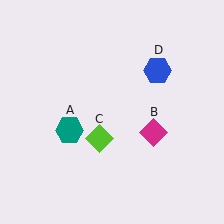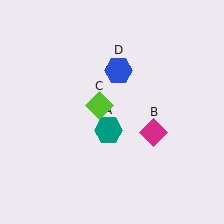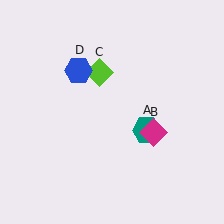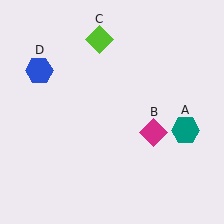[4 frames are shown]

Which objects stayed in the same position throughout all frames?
Magenta diamond (object B) remained stationary.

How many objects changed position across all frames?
3 objects changed position: teal hexagon (object A), lime diamond (object C), blue hexagon (object D).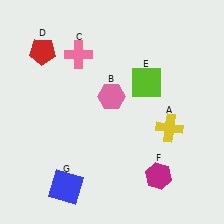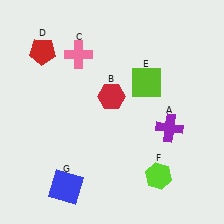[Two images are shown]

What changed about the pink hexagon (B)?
In Image 1, B is pink. In Image 2, it changed to red.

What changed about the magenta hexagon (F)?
In Image 1, F is magenta. In Image 2, it changed to lime.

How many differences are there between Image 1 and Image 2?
There are 3 differences between the two images.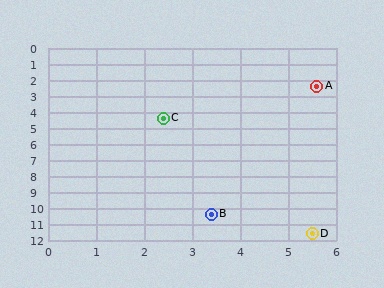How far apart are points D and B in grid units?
Points D and B are about 2.4 grid units apart.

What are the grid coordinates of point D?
Point D is at approximately (5.5, 11.6).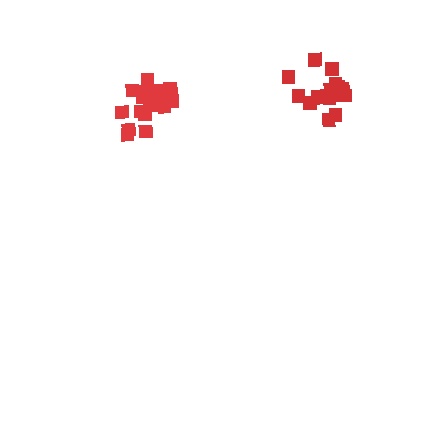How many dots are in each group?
Group 1: 17 dots, Group 2: 20 dots (37 total).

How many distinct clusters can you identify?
There are 2 distinct clusters.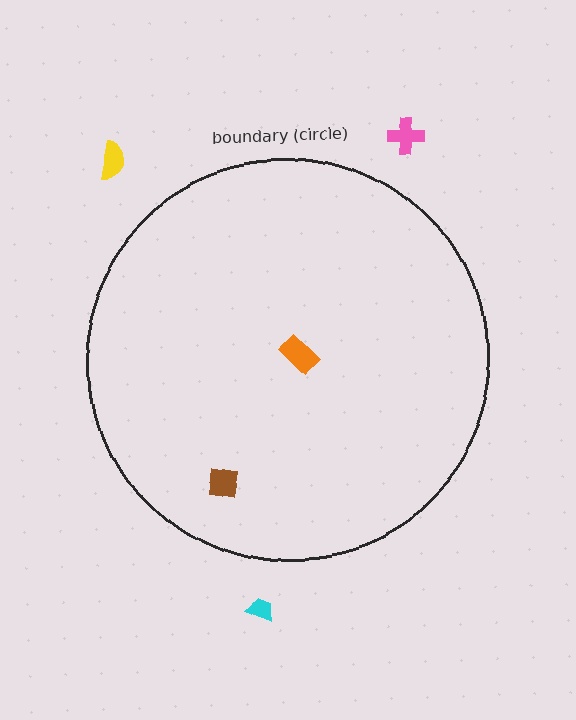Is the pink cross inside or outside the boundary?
Outside.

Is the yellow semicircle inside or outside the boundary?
Outside.